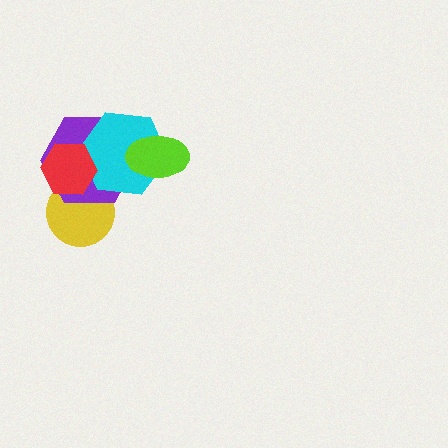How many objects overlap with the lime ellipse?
2 objects overlap with the lime ellipse.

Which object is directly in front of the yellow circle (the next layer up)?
The purple hexagon is directly in front of the yellow circle.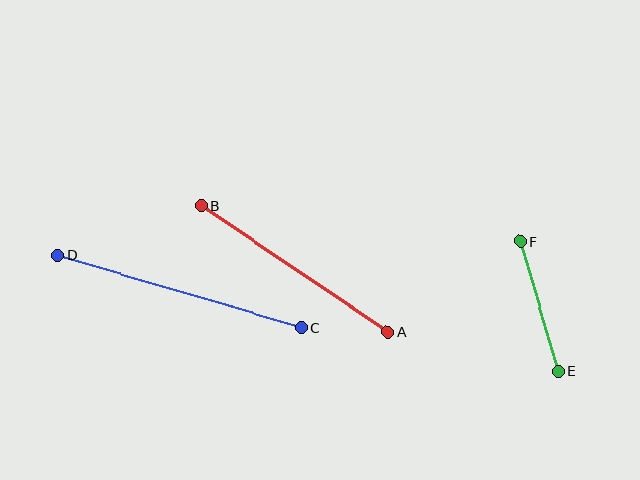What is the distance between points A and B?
The distance is approximately 225 pixels.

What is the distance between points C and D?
The distance is approximately 255 pixels.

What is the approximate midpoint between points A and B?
The midpoint is at approximately (295, 269) pixels.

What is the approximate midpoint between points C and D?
The midpoint is at approximately (180, 291) pixels.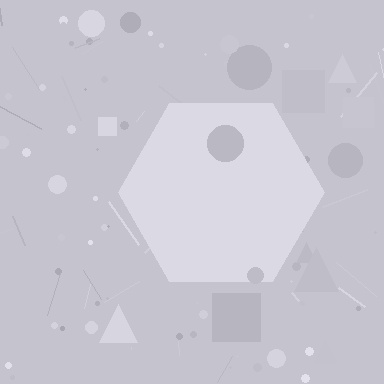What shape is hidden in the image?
A hexagon is hidden in the image.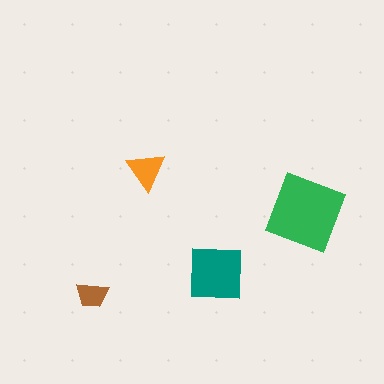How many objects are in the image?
There are 4 objects in the image.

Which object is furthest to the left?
The brown trapezoid is leftmost.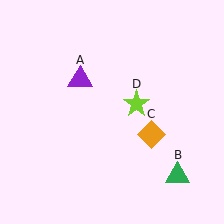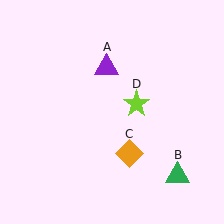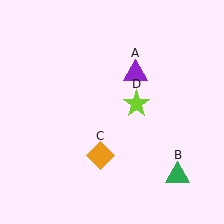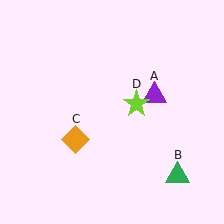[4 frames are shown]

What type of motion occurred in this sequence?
The purple triangle (object A), orange diamond (object C) rotated clockwise around the center of the scene.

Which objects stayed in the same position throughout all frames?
Green triangle (object B) and lime star (object D) remained stationary.